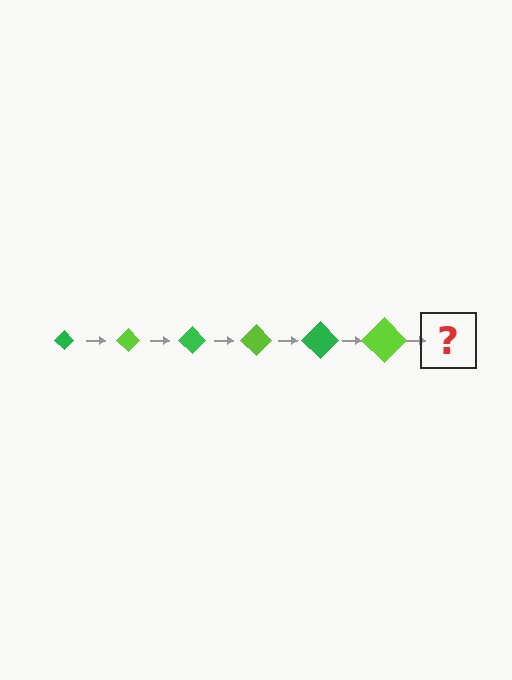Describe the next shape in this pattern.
It should be a green diamond, larger than the previous one.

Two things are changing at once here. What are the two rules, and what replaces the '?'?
The two rules are that the diamond grows larger each step and the color cycles through green and lime. The '?' should be a green diamond, larger than the previous one.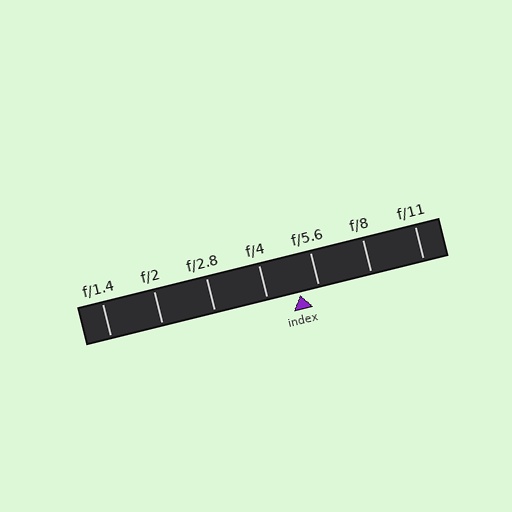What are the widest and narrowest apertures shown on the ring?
The widest aperture shown is f/1.4 and the narrowest is f/11.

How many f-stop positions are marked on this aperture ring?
There are 7 f-stop positions marked.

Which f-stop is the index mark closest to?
The index mark is closest to f/5.6.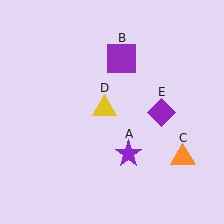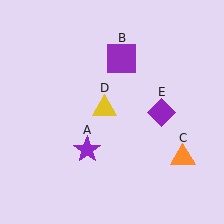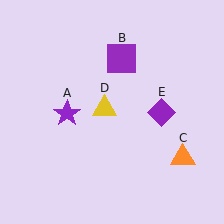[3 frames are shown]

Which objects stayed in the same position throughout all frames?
Purple square (object B) and orange triangle (object C) and yellow triangle (object D) and purple diamond (object E) remained stationary.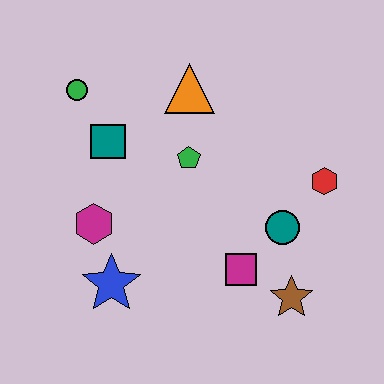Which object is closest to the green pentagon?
The orange triangle is closest to the green pentagon.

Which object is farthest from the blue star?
The red hexagon is farthest from the blue star.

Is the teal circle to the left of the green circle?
No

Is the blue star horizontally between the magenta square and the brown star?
No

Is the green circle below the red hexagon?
No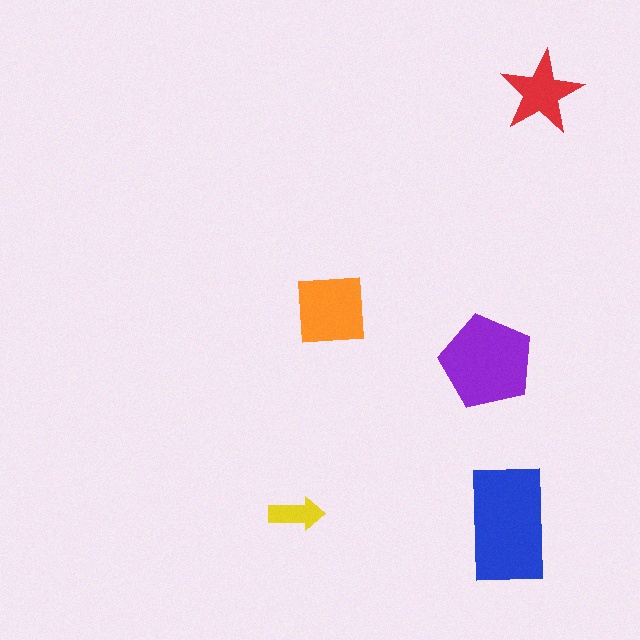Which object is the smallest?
The yellow arrow.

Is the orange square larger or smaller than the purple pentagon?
Smaller.